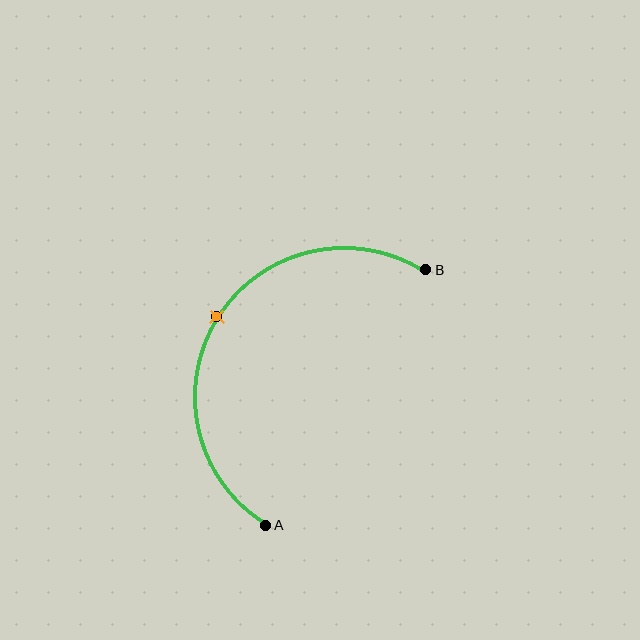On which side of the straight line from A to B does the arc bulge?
The arc bulges to the left of the straight line connecting A and B.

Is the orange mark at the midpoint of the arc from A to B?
Yes. The orange mark lies on the arc at equal arc-length from both A and B — it is the arc midpoint.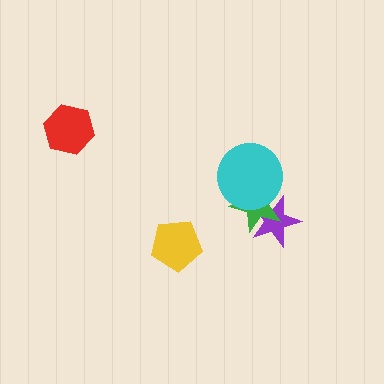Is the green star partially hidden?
Yes, it is partially covered by another shape.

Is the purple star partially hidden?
Yes, it is partially covered by another shape.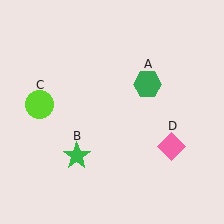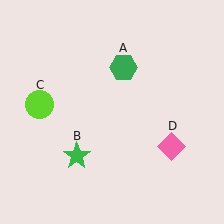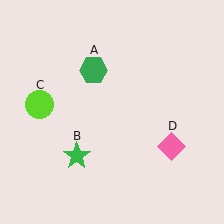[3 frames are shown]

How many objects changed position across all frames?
1 object changed position: green hexagon (object A).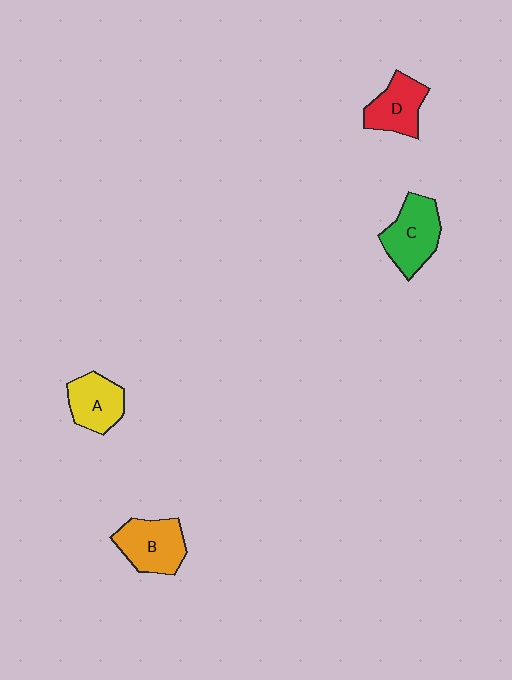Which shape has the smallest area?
Shape A (yellow).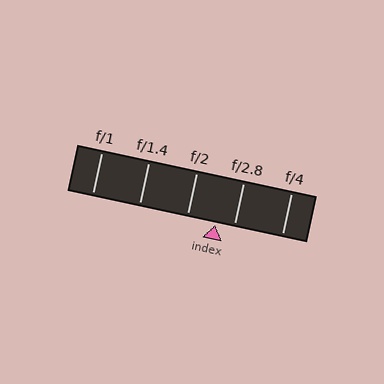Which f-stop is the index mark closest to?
The index mark is closest to f/2.8.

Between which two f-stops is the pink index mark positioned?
The index mark is between f/2 and f/2.8.